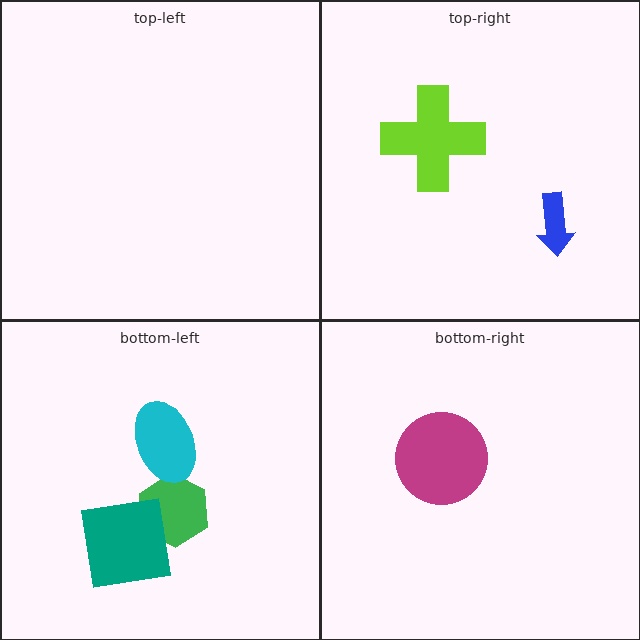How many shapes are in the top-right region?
2.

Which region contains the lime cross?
The top-right region.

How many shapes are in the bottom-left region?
3.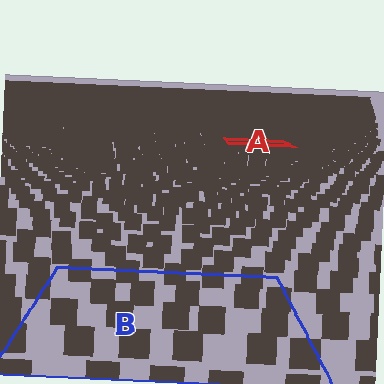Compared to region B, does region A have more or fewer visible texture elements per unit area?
Region A has more texture elements per unit area — they are packed more densely because it is farther away.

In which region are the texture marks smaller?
The texture marks are smaller in region A, because it is farther away.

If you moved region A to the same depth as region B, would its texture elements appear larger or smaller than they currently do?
They would appear larger. At a closer depth, the same texture elements are projected at a bigger on-screen size.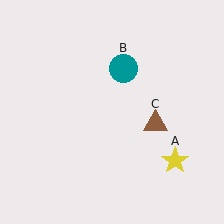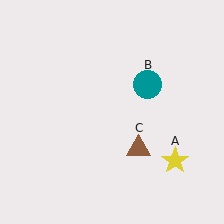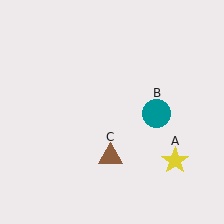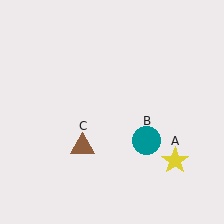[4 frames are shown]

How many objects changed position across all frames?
2 objects changed position: teal circle (object B), brown triangle (object C).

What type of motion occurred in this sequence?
The teal circle (object B), brown triangle (object C) rotated clockwise around the center of the scene.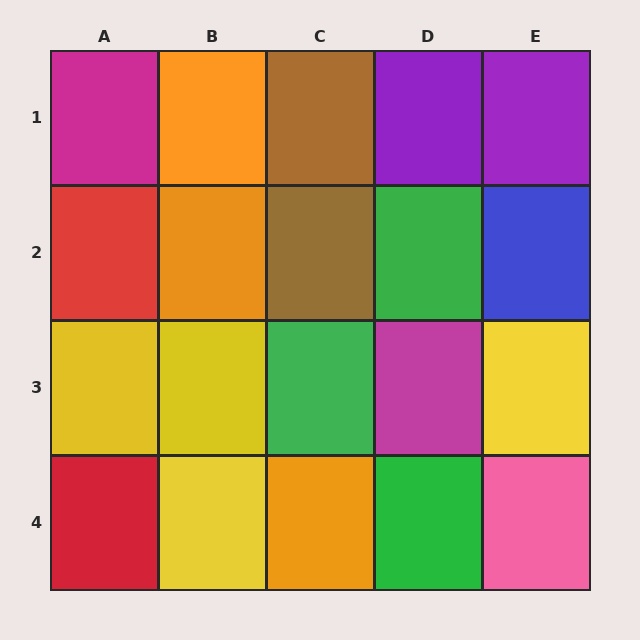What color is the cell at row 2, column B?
Orange.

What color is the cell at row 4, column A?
Red.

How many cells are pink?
1 cell is pink.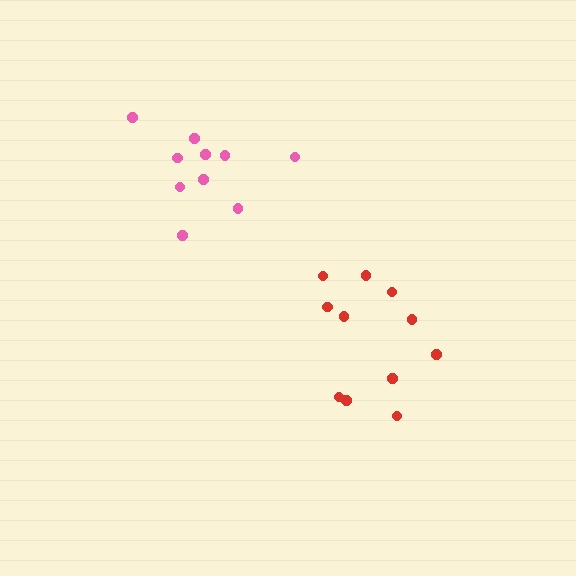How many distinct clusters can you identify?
There are 2 distinct clusters.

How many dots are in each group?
Group 1: 11 dots, Group 2: 10 dots (21 total).